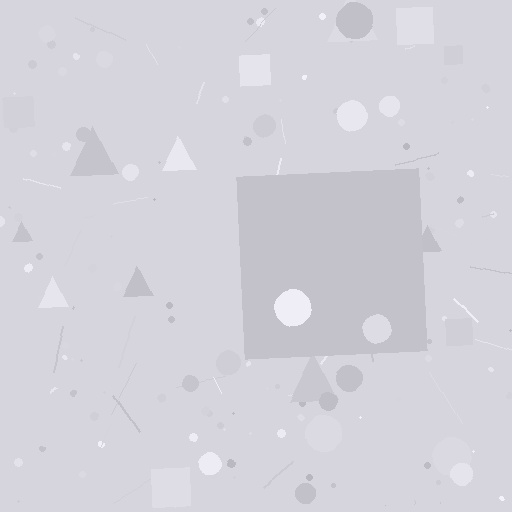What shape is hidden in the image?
A square is hidden in the image.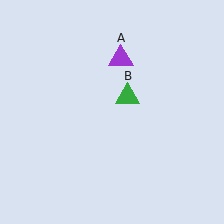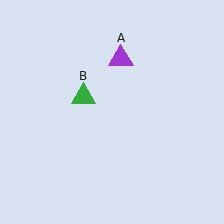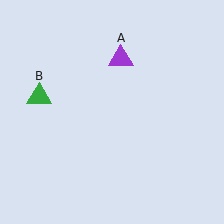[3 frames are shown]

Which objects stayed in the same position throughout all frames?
Purple triangle (object A) remained stationary.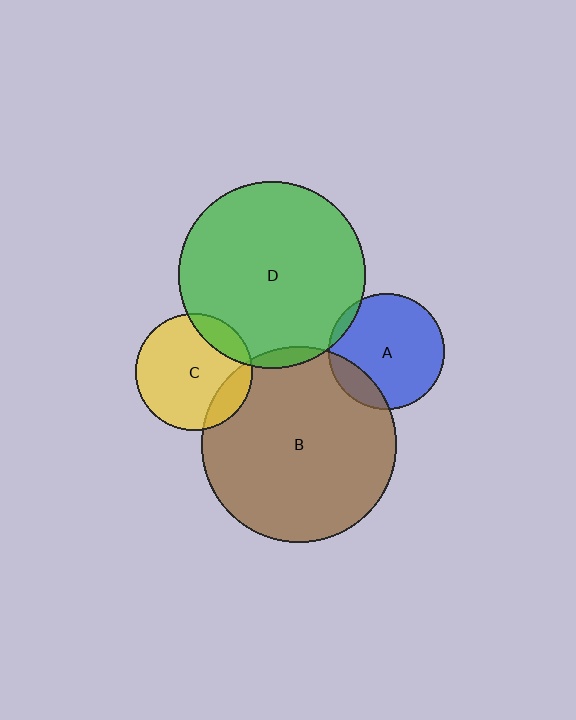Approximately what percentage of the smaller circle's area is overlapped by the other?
Approximately 5%.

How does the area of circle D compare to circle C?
Approximately 2.6 times.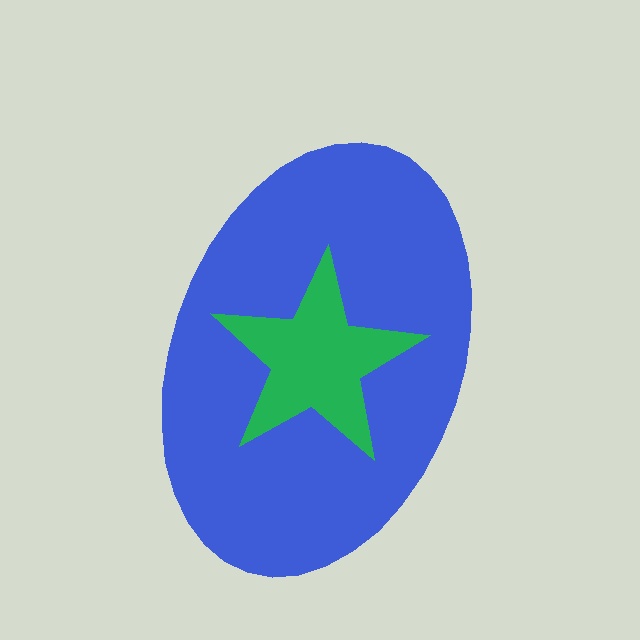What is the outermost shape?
The blue ellipse.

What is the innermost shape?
The green star.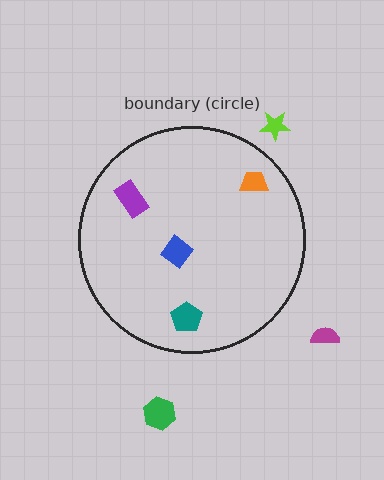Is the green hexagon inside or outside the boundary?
Outside.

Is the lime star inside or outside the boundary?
Outside.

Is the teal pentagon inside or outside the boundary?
Inside.